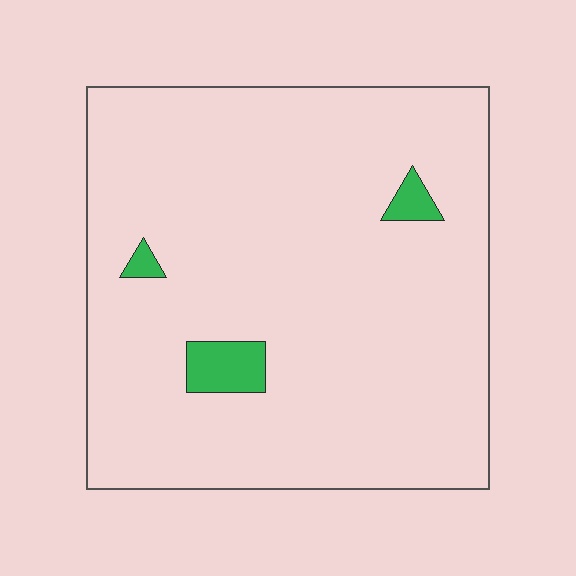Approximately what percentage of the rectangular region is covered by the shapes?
Approximately 5%.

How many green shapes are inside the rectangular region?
3.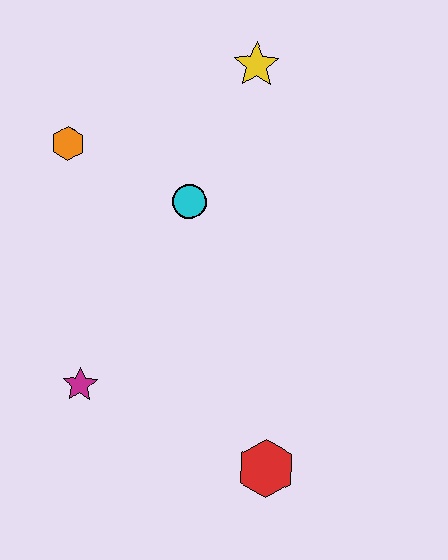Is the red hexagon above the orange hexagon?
No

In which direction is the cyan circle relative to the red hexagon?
The cyan circle is above the red hexagon.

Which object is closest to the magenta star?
The red hexagon is closest to the magenta star.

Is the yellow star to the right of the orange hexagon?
Yes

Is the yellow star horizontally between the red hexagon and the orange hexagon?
Yes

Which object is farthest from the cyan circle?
The red hexagon is farthest from the cyan circle.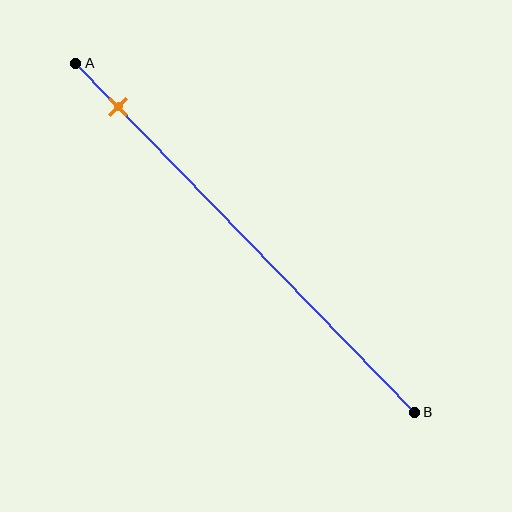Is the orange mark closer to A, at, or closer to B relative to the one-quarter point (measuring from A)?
The orange mark is closer to point A than the one-quarter point of segment AB.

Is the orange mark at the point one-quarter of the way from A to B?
No, the mark is at about 10% from A, not at the 25% one-quarter point.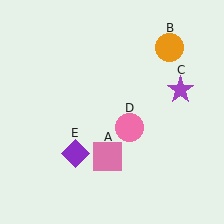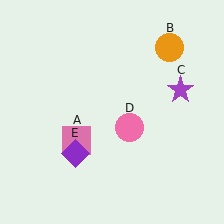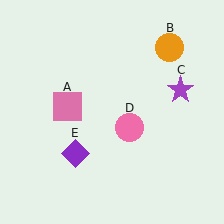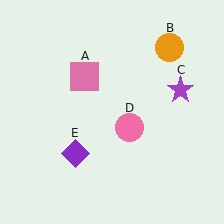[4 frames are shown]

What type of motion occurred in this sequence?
The pink square (object A) rotated clockwise around the center of the scene.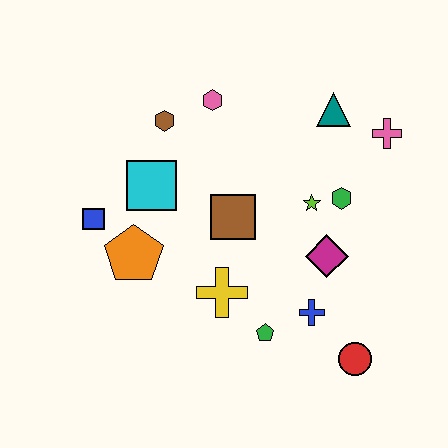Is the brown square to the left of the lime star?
Yes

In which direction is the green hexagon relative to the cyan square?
The green hexagon is to the right of the cyan square.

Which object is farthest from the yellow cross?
The pink cross is farthest from the yellow cross.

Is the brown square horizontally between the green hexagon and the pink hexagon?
Yes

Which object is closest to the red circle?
The blue cross is closest to the red circle.